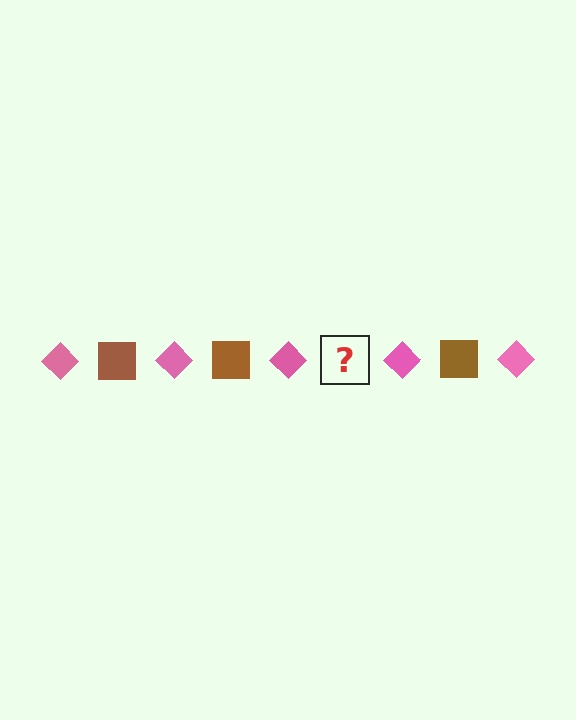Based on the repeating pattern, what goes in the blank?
The blank should be a brown square.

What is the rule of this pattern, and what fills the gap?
The rule is that the pattern alternates between pink diamond and brown square. The gap should be filled with a brown square.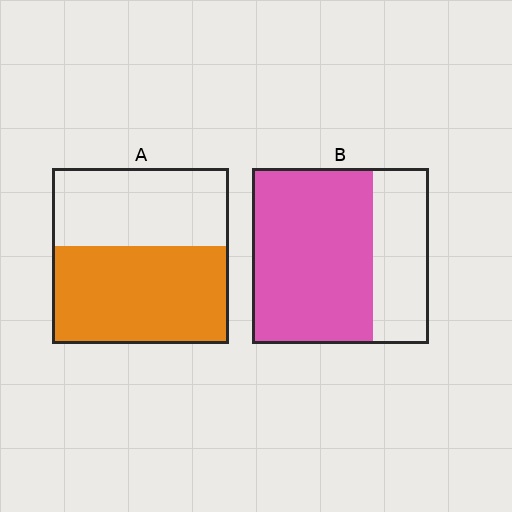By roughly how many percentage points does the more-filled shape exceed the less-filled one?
By roughly 15 percentage points (B over A).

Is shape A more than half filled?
Yes.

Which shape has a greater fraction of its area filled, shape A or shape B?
Shape B.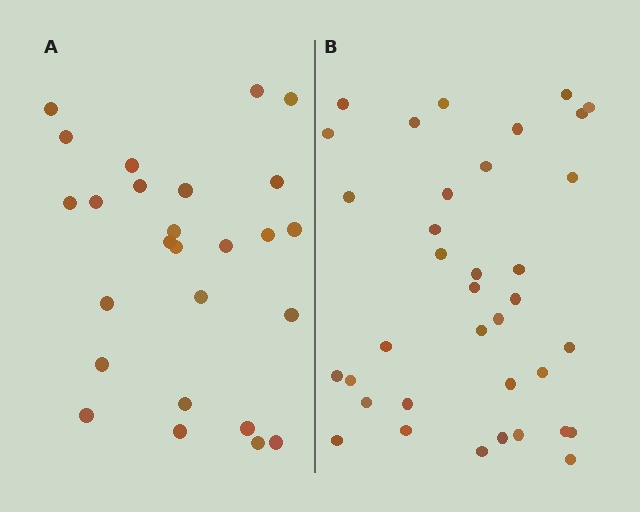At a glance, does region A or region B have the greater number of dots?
Region B (the right region) has more dots.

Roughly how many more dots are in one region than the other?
Region B has roughly 10 or so more dots than region A.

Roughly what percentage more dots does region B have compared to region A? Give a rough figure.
About 40% more.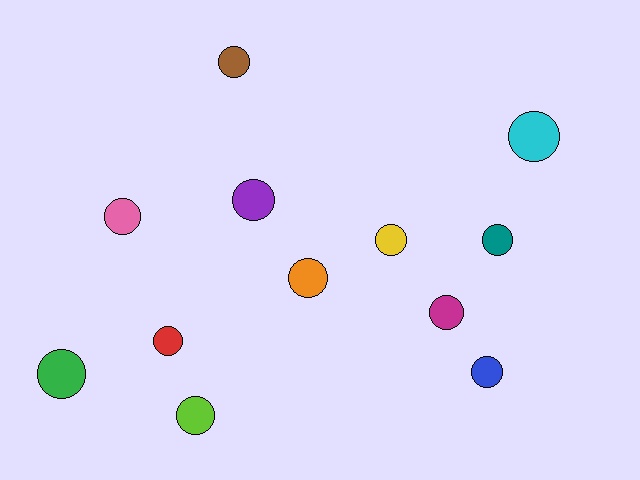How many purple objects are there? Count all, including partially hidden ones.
There is 1 purple object.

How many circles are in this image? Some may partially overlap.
There are 12 circles.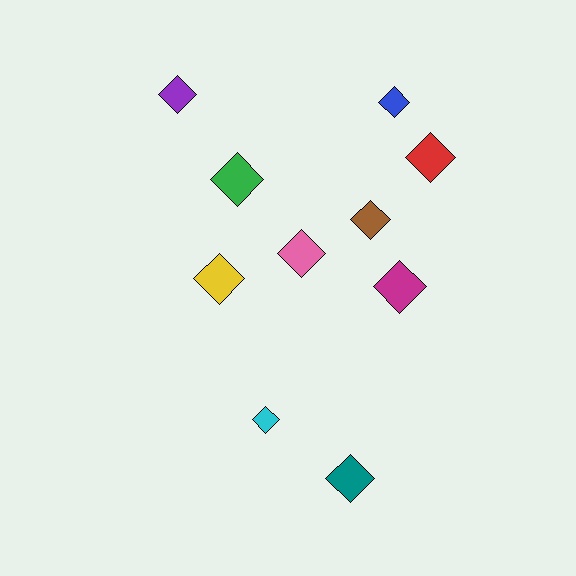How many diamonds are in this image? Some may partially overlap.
There are 10 diamonds.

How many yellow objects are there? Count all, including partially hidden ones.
There is 1 yellow object.